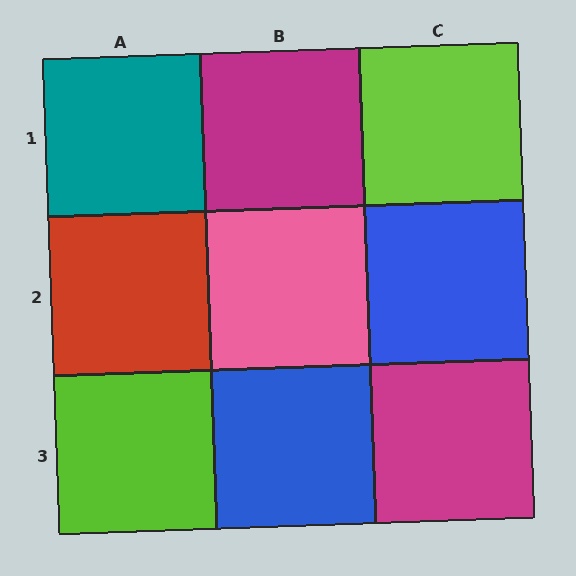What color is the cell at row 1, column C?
Lime.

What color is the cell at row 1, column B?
Magenta.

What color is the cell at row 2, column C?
Blue.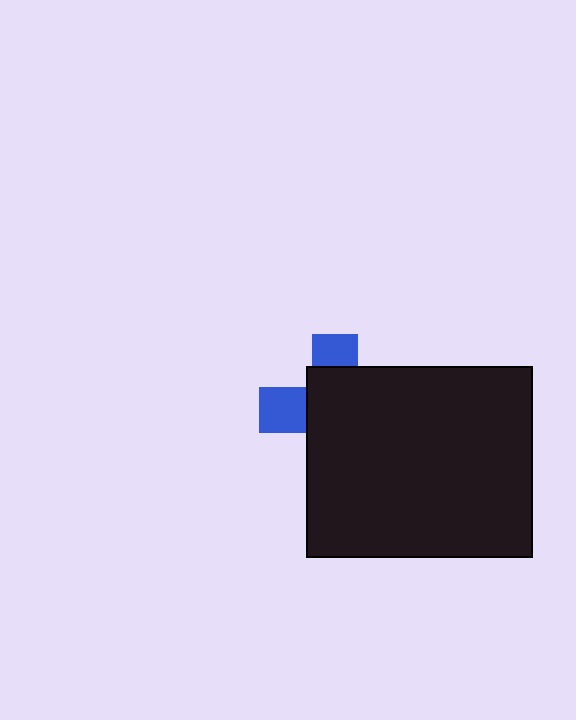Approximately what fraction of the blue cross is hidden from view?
Roughly 70% of the blue cross is hidden behind the black rectangle.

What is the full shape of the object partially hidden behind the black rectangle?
The partially hidden object is a blue cross.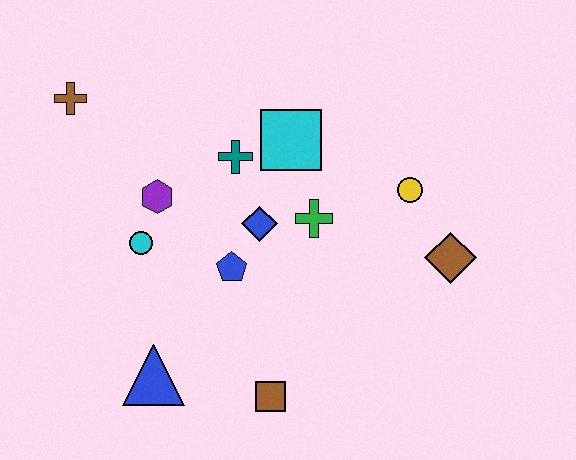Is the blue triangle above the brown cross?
No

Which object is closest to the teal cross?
The cyan square is closest to the teal cross.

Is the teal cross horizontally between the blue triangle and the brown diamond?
Yes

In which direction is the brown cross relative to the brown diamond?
The brown cross is to the left of the brown diamond.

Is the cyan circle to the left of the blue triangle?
Yes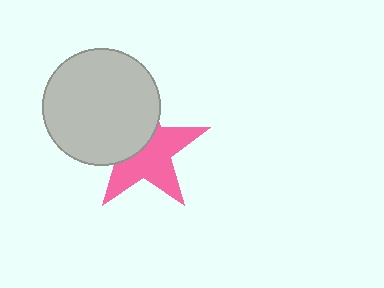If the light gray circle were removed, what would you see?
You would see the complete pink star.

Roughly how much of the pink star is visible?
About half of it is visible (roughly 58%).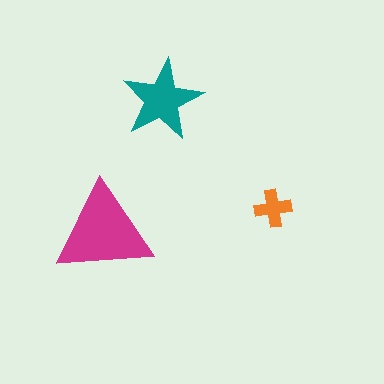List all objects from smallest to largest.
The orange cross, the teal star, the magenta triangle.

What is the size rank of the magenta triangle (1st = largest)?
1st.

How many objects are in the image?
There are 3 objects in the image.